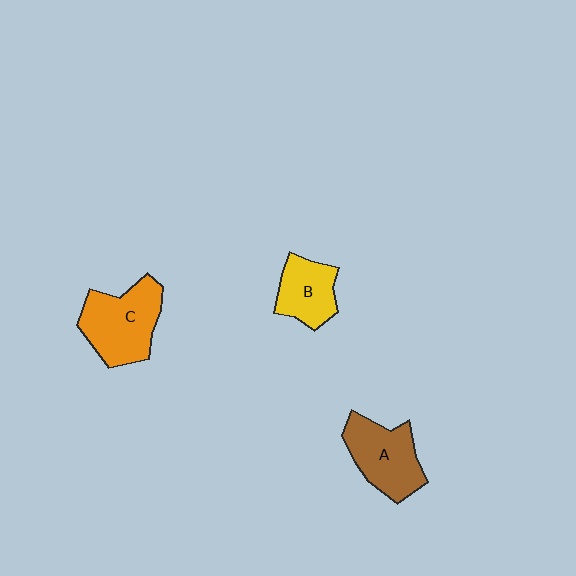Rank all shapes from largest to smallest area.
From largest to smallest: C (orange), A (brown), B (yellow).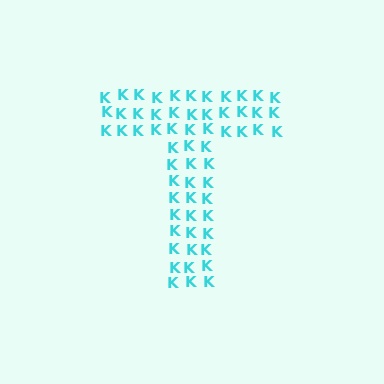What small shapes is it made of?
It is made of small letter K's.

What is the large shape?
The large shape is the letter T.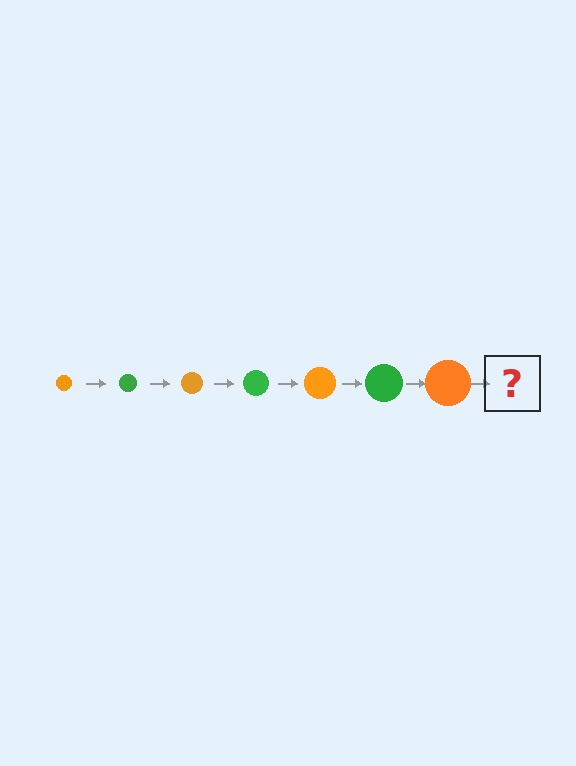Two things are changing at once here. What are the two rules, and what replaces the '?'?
The two rules are that the circle grows larger each step and the color cycles through orange and green. The '?' should be a green circle, larger than the previous one.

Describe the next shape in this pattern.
It should be a green circle, larger than the previous one.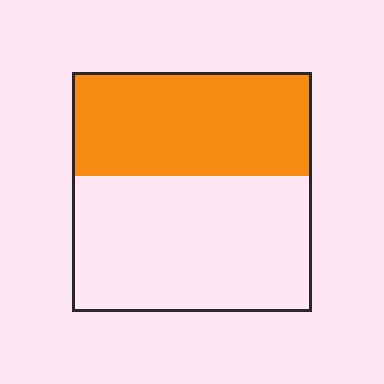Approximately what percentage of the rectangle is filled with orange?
Approximately 45%.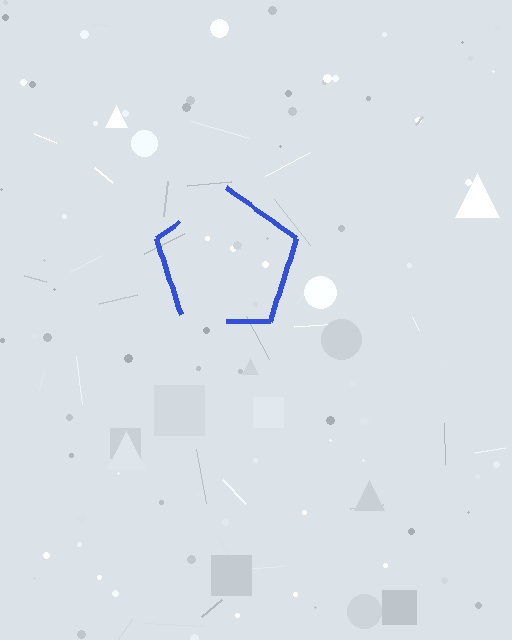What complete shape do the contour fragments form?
The contour fragments form a pentagon.